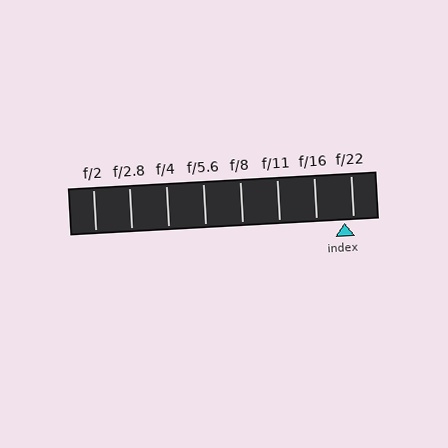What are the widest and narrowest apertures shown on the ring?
The widest aperture shown is f/2 and the narrowest is f/22.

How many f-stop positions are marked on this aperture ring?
There are 8 f-stop positions marked.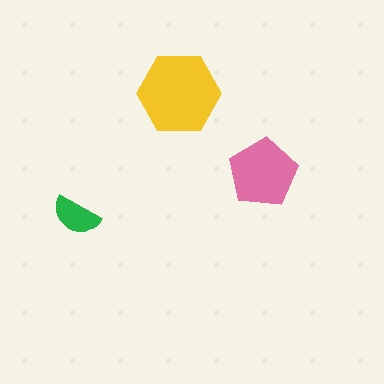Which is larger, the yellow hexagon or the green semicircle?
The yellow hexagon.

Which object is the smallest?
The green semicircle.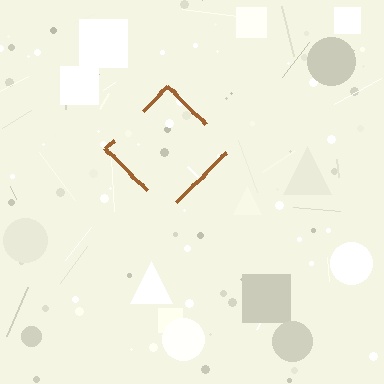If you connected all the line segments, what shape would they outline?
They would outline a diamond.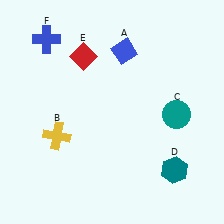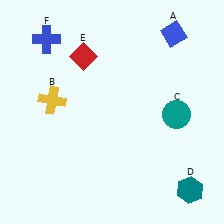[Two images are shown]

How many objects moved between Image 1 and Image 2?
3 objects moved between the two images.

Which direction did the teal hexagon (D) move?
The teal hexagon (D) moved down.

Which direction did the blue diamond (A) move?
The blue diamond (A) moved right.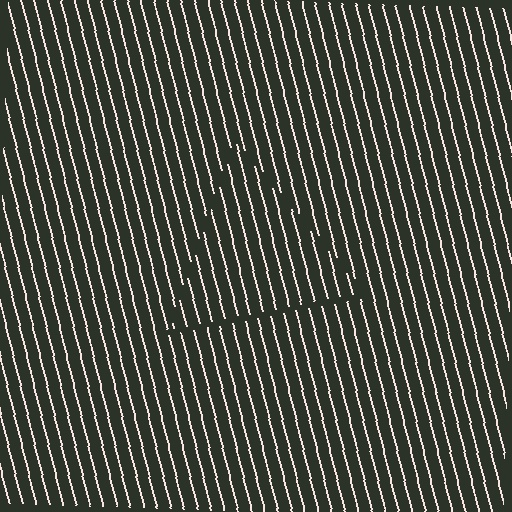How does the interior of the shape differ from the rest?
The interior of the shape contains the same grating, shifted by half a period — the contour is defined by the phase discontinuity where line-ends from the inner and outer gratings abut.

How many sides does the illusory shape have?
3 sides — the line-ends trace a triangle.